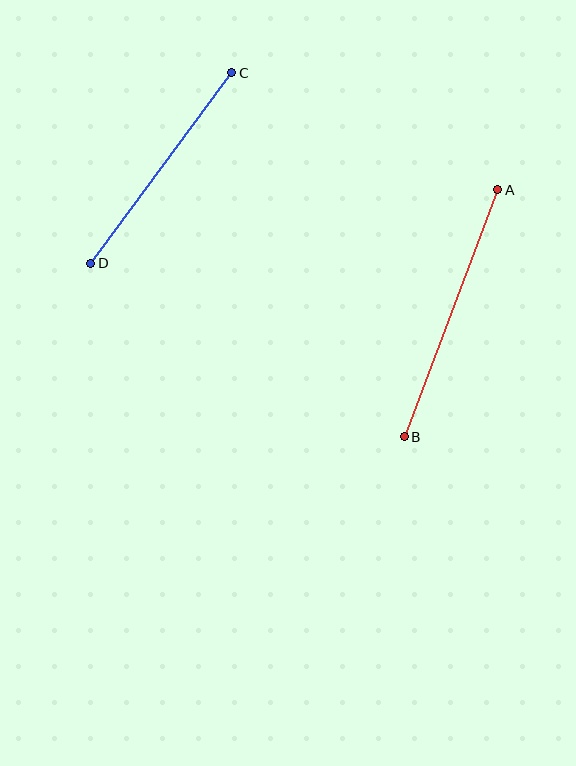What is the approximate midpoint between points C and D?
The midpoint is at approximately (161, 168) pixels.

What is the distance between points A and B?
The distance is approximately 264 pixels.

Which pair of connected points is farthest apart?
Points A and B are farthest apart.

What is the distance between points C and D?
The distance is approximately 237 pixels.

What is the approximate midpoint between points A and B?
The midpoint is at approximately (451, 313) pixels.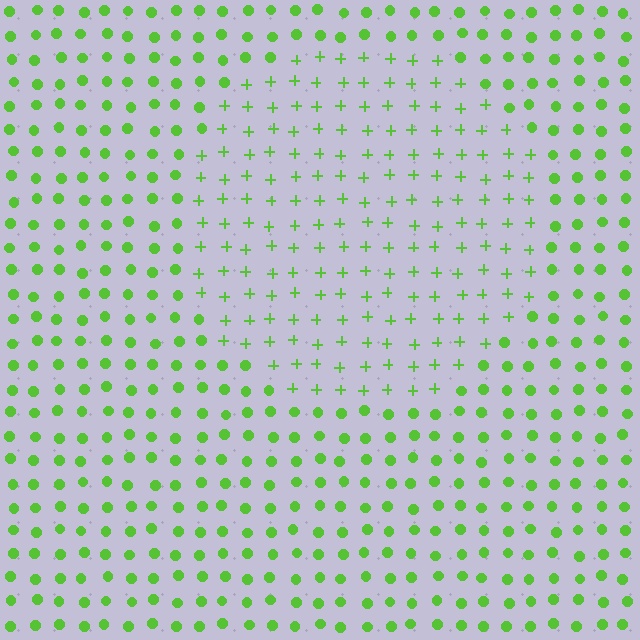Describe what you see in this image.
The image is filled with small lime elements arranged in a uniform grid. A circle-shaped region contains plus signs, while the surrounding area contains circles. The boundary is defined purely by the change in element shape.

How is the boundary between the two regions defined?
The boundary is defined by a change in element shape: plus signs inside vs. circles outside. All elements share the same color and spacing.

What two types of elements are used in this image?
The image uses plus signs inside the circle region and circles outside it.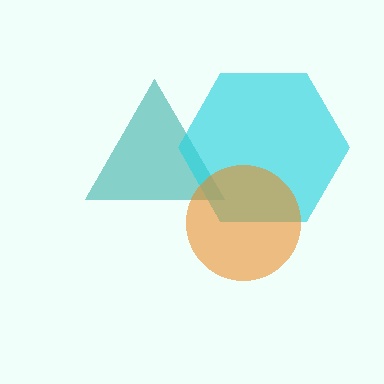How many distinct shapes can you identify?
There are 3 distinct shapes: a teal triangle, a cyan hexagon, an orange circle.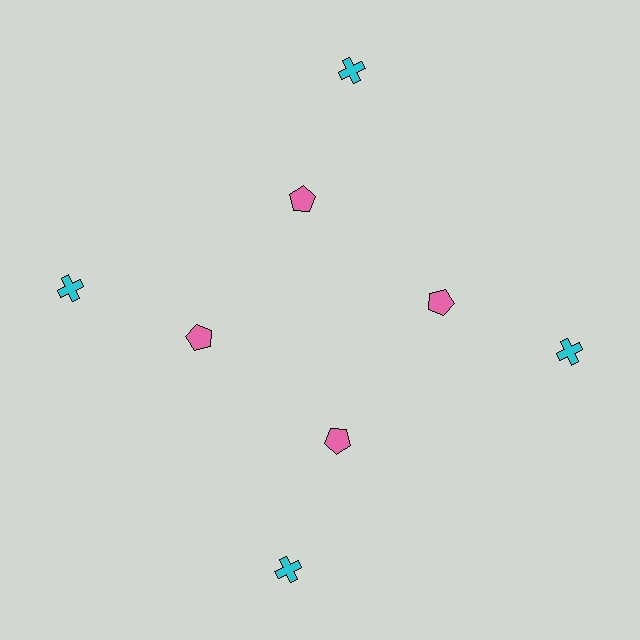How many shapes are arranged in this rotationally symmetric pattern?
There are 8 shapes, arranged in 4 groups of 2.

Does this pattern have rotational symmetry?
Yes, this pattern has 4-fold rotational symmetry. It looks the same after rotating 90 degrees around the center.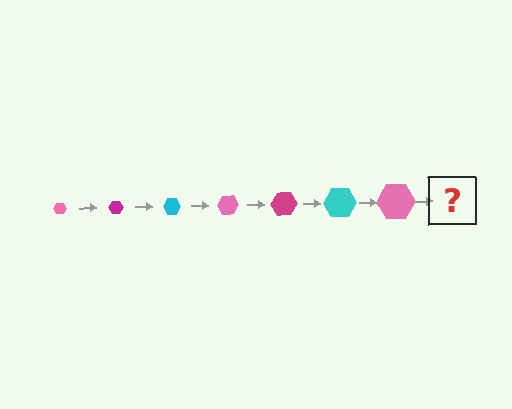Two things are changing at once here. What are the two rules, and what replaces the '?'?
The two rules are that the hexagon grows larger each step and the color cycles through pink, magenta, and cyan. The '?' should be a magenta hexagon, larger than the previous one.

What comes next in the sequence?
The next element should be a magenta hexagon, larger than the previous one.